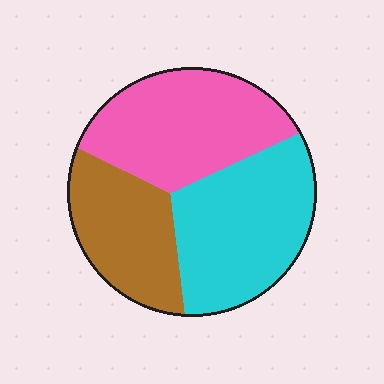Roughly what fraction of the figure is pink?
Pink takes up about three eighths (3/8) of the figure.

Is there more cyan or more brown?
Cyan.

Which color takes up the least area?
Brown, at roughly 25%.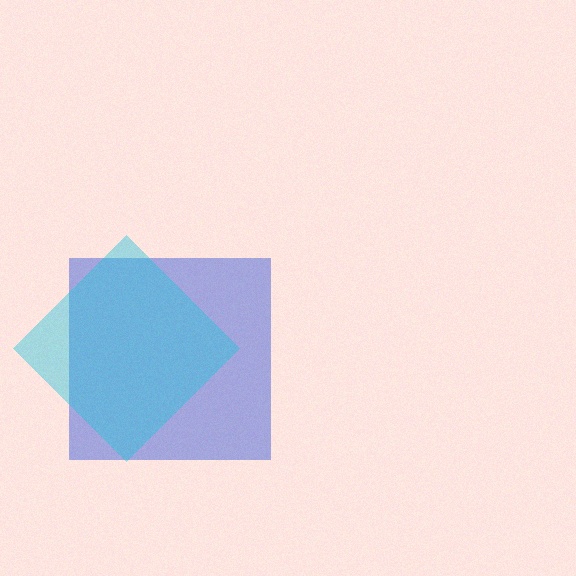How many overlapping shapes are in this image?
There are 2 overlapping shapes in the image.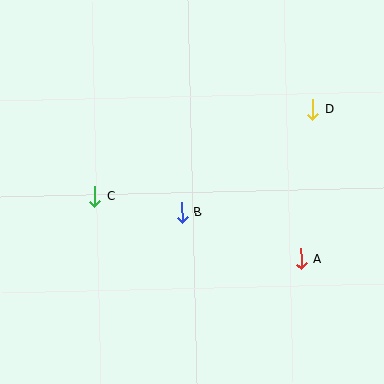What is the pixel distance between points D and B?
The distance between D and B is 167 pixels.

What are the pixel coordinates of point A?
Point A is at (301, 259).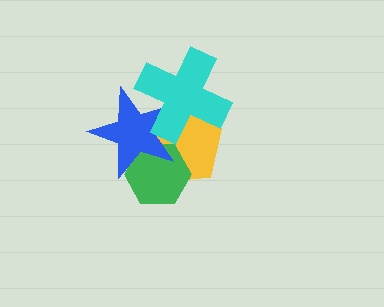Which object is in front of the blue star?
The cyan cross is in front of the blue star.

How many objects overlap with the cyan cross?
2 objects overlap with the cyan cross.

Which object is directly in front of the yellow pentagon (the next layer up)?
The green hexagon is directly in front of the yellow pentagon.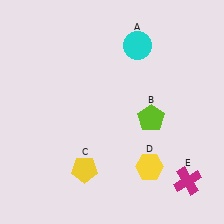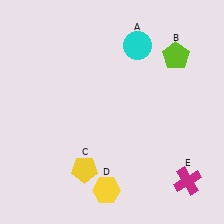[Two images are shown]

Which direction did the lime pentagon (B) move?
The lime pentagon (B) moved up.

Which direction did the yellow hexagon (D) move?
The yellow hexagon (D) moved left.